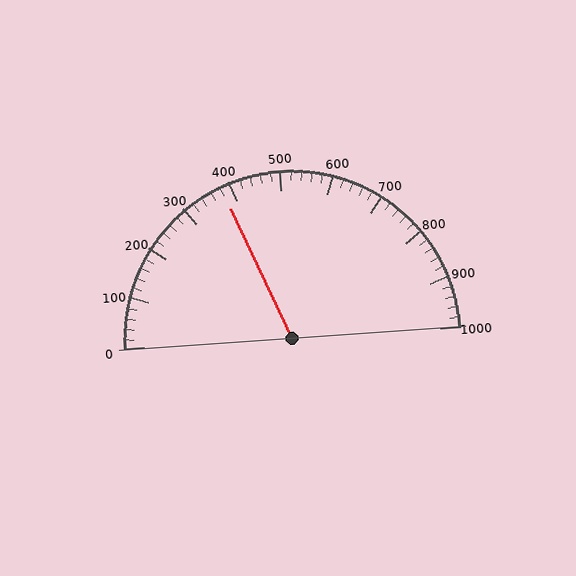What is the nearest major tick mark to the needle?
The nearest major tick mark is 400.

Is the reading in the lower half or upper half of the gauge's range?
The reading is in the lower half of the range (0 to 1000).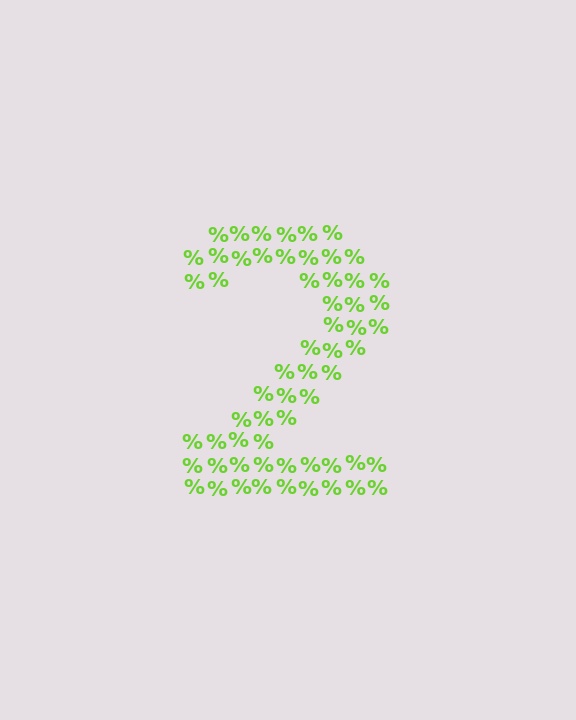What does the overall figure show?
The overall figure shows the digit 2.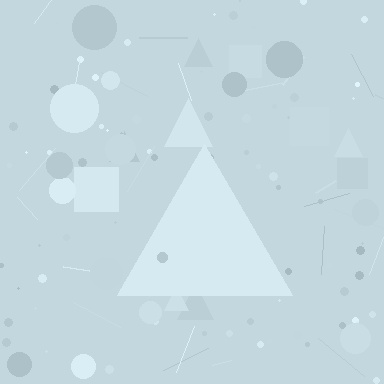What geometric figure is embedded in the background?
A triangle is embedded in the background.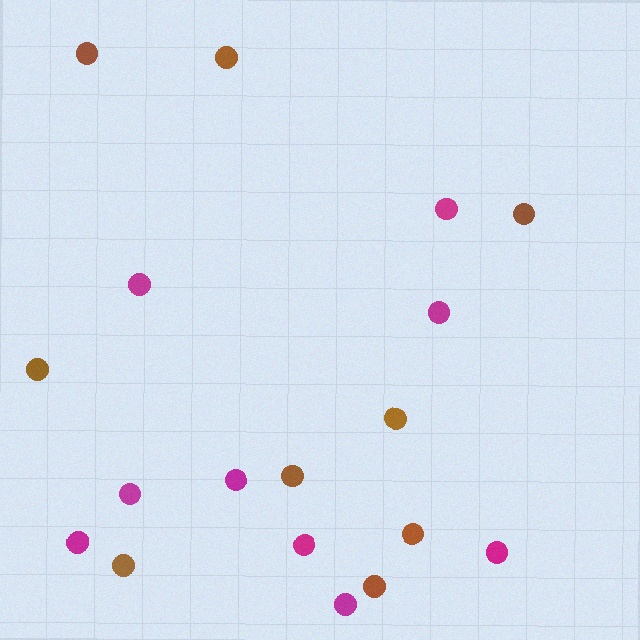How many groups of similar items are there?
There are 2 groups: one group of brown circles (9) and one group of magenta circles (9).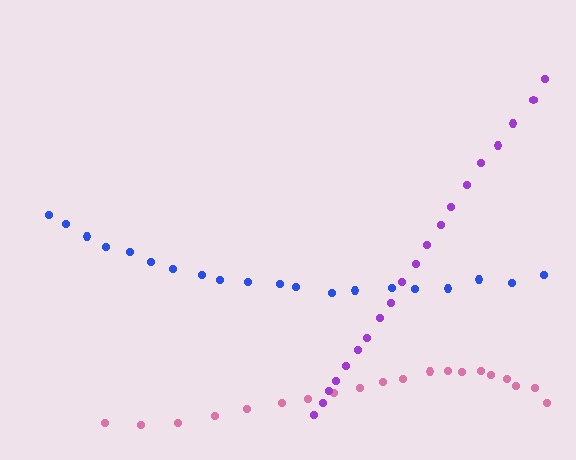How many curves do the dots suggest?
There are 3 distinct paths.